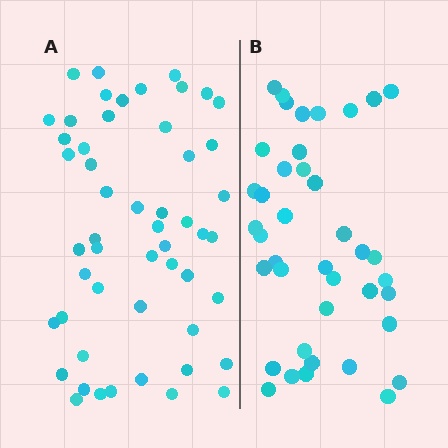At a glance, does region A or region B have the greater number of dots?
Region A (the left region) has more dots.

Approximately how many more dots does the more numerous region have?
Region A has roughly 12 or so more dots than region B.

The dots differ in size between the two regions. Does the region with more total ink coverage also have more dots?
No. Region B has more total ink coverage because its dots are larger, but region A actually contains more individual dots. Total area can be misleading — the number of items is what matters here.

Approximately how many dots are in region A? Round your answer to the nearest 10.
About 50 dots. (The exact count is 52, which rounds to 50.)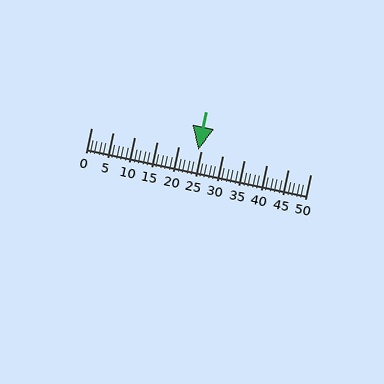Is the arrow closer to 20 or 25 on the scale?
The arrow is closer to 25.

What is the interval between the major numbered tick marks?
The major tick marks are spaced 5 units apart.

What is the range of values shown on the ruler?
The ruler shows values from 0 to 50.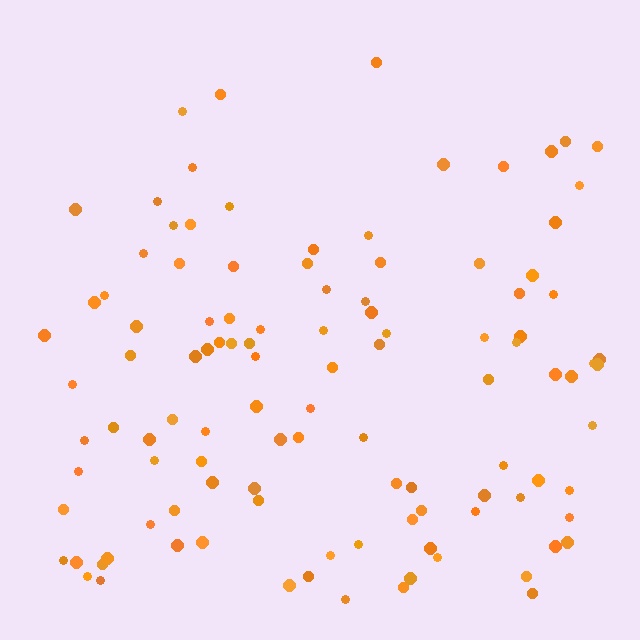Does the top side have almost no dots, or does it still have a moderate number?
Still a moderate number, just noticeably fewer than the bottom.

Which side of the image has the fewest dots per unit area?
The top.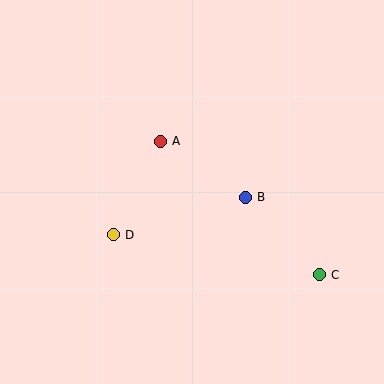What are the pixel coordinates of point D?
Point D is at (113, 235).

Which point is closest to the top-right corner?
Point B is closest to the top-right corner.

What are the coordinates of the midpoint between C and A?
The midpoint between C and A is at (240, 208).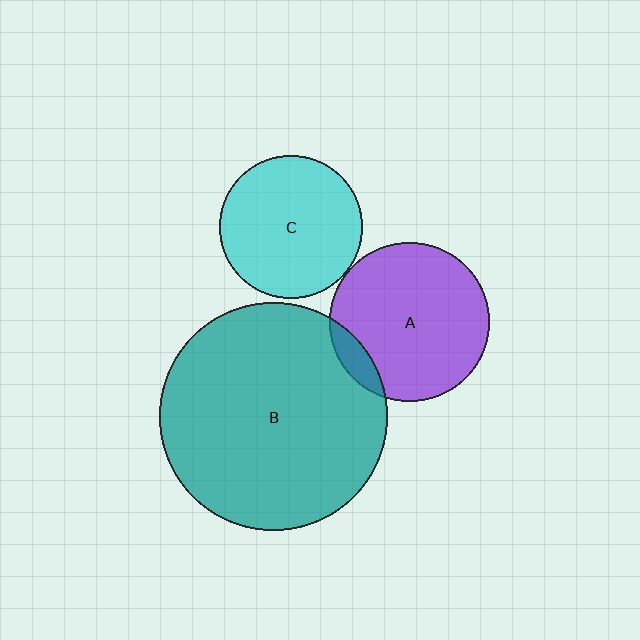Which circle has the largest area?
Circle B (teal).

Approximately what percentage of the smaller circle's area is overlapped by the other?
Approximately 10%.